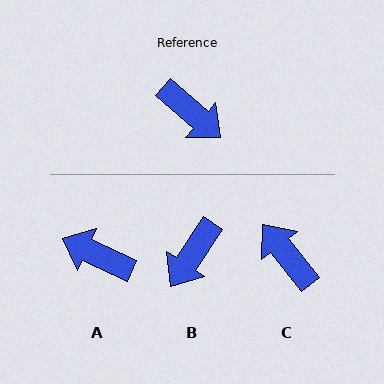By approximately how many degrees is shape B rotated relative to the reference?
Approximately 83 degrees clockwise.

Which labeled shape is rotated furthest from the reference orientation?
C, about 169 degrees away.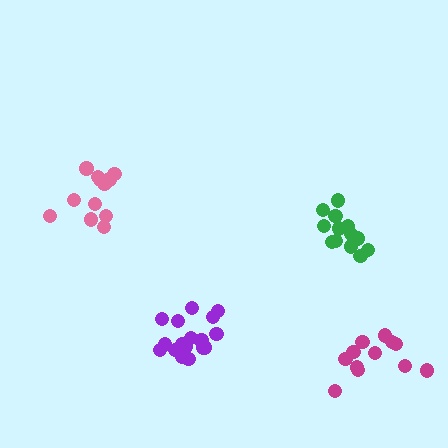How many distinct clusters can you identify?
There are 4 distinct clusters.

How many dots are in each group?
Group 1: 18 dots, Group 2: 12 dots, Group 3: 14 dots, Group 4: 13 dots (57 total).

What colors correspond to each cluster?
The clusters are colored: purple, pink, green, magenta.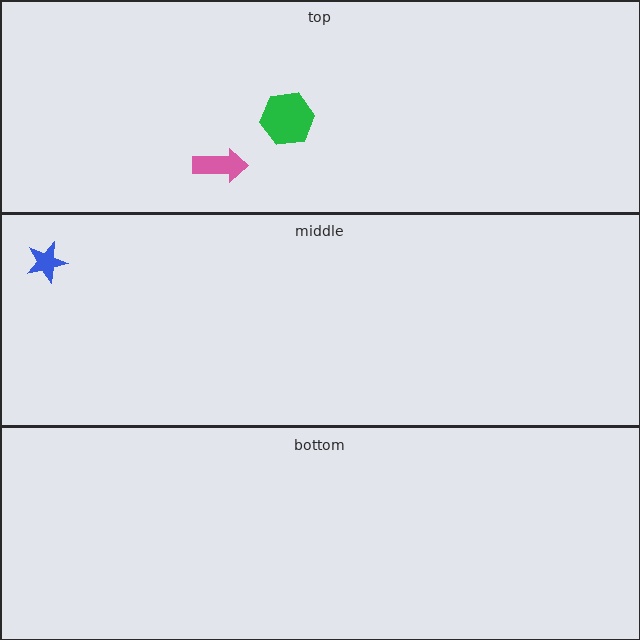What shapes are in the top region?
The pink arrow, the green hexagon.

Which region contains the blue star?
The middle region.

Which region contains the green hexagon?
The top region.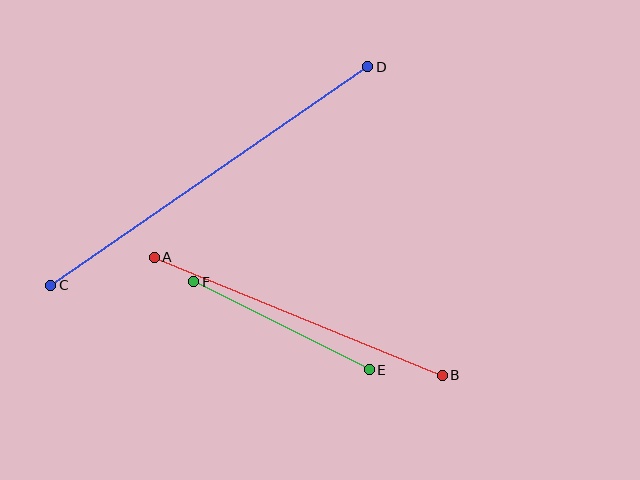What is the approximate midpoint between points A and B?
The midpoint is at approximately (298, 316) pixels.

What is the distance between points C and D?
The distance is approximately 385 pixels.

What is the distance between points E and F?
The distance is approximately 197 pixels.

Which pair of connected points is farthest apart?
Points C and D are farthest apart.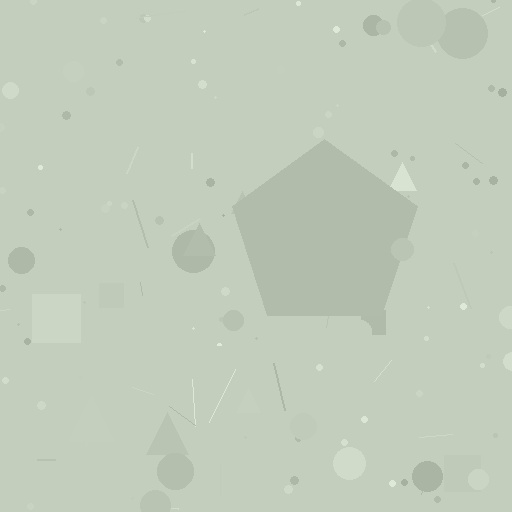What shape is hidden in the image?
A pentagon is hidden in the image.